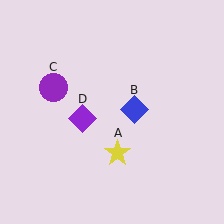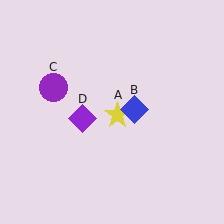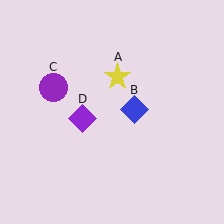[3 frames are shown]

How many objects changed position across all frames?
1 object changed position: yellow star (object A).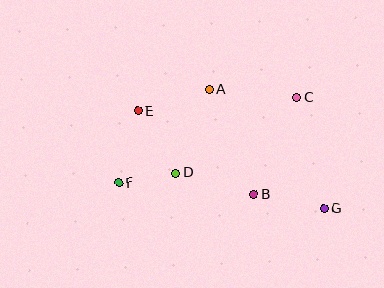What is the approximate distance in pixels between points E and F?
The distance between E and F is approximately 74 pixels.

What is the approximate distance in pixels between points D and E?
The distance between D and E is approximately 73 pixels.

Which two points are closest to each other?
Points D and F are closest to each other.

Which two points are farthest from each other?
Points E and G are farthest from each other.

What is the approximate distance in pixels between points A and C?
The distance between A and C is approximately 88 pixels.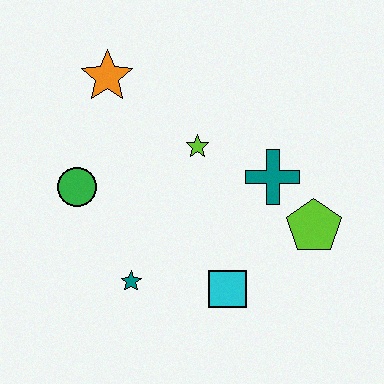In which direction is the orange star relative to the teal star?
The orange star is above the teal star.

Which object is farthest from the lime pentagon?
The orange star is farthest from the lime pentagon.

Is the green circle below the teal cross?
Yes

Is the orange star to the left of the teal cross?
Yes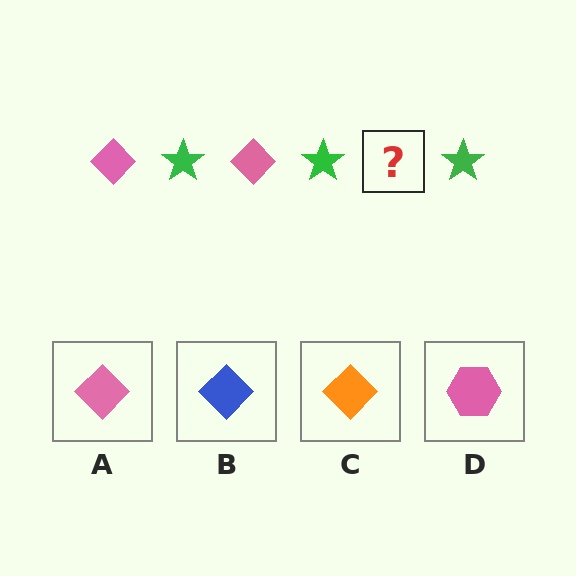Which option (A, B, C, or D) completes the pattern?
A.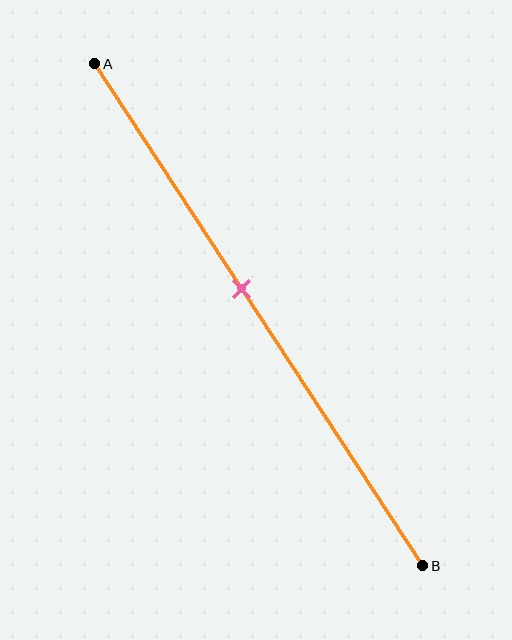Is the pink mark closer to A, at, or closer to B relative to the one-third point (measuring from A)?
The pink mark is closer to point B than the one-third point of segment AB.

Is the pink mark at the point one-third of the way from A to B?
No, the mark is at about 45% from A, not at the 33% one-third point.